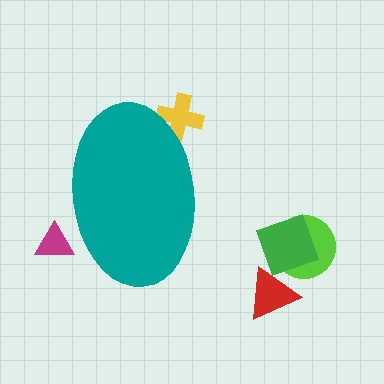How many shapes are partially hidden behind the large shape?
2 shapes are partially hidden.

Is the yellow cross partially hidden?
Yes, the yellow cross is partially hidden behind the teal ellipse.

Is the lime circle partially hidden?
No, the lime circle is fully visible.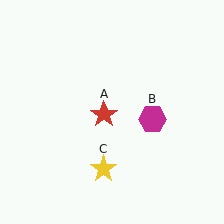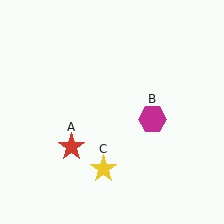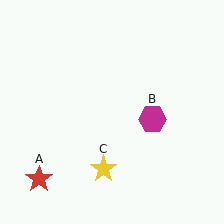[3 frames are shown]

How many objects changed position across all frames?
1 object changed position: red star (object A).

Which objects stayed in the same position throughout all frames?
Magenta hexagon (object B) and yellow star (object C) remained stationary.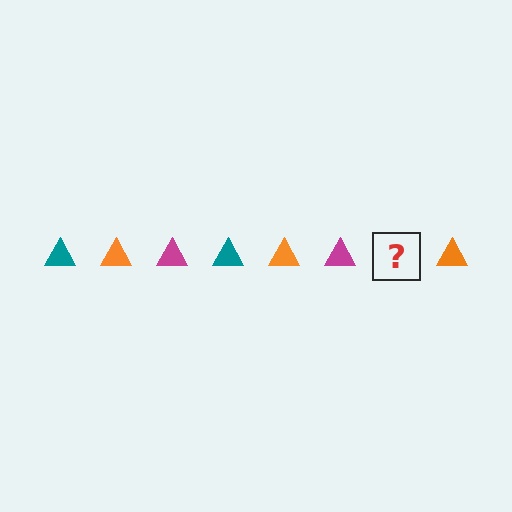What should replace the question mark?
The question mark should be replaced with a teal triangle.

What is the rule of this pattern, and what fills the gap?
The rule is that the pattern cycles through teal, orange, magenta triangles. The gap should be filled with a teal triangle.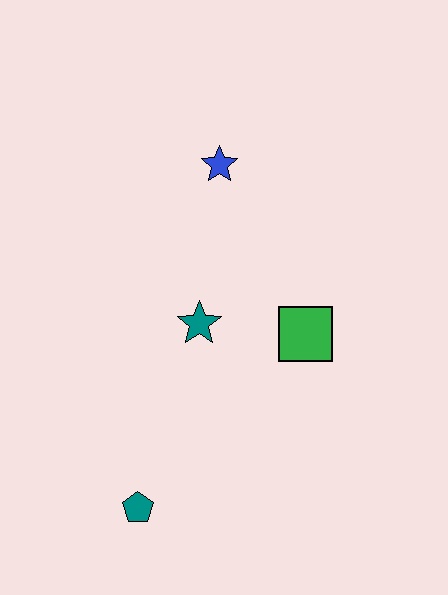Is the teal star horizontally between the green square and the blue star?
No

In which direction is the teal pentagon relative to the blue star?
The teal pentagon is below the blue star.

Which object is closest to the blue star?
The teal star is closest to the blue star.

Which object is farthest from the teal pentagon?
The blue star is farthest from the teal pentagon.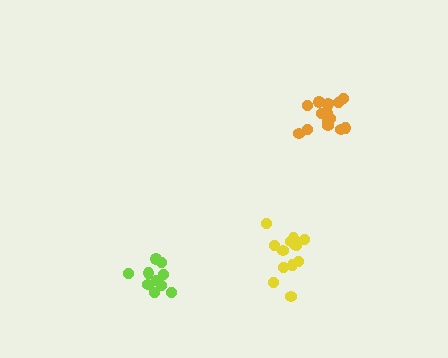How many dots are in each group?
Group 1: 13 dots, Group 2: 14 dots, Group 3: 10 dots (37 total).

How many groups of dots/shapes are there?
There are 3 groups.